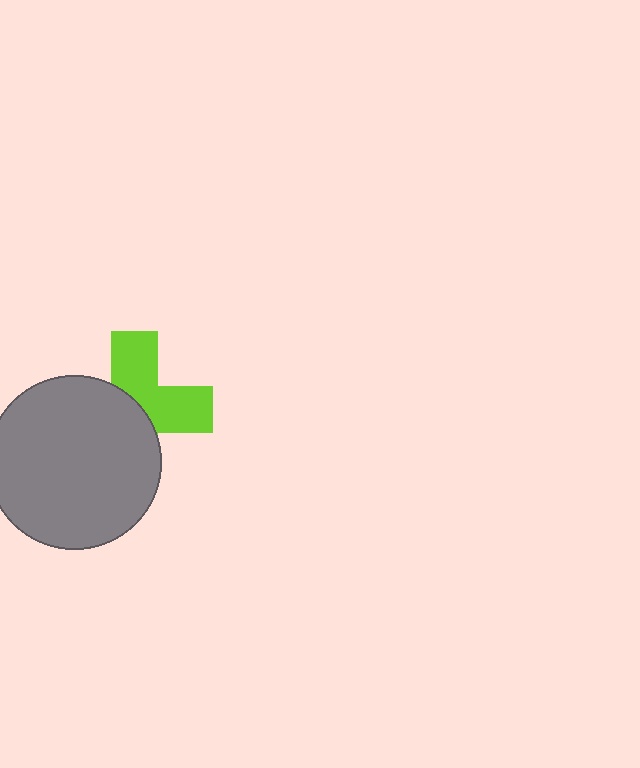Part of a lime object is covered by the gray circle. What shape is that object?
It is a cross.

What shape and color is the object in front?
The object in front is a gray circle.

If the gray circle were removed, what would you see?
You would see the complete lime cross.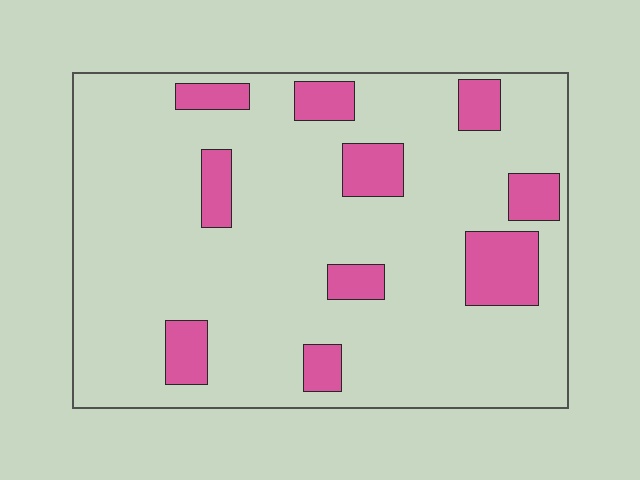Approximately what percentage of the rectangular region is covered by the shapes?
Approximately 15%.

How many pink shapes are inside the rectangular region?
10.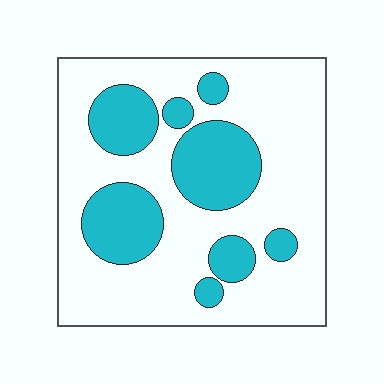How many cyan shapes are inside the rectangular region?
8.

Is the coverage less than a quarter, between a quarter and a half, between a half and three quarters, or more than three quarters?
Between a quarter and a half.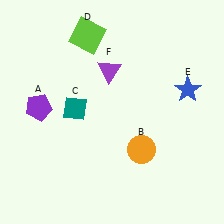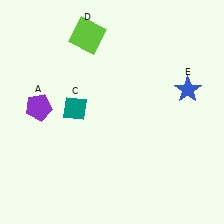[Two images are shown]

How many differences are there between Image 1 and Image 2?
There are 2 differences between the two images.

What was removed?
The orange circle (B), the purple triangle (F) were removed in Image 2.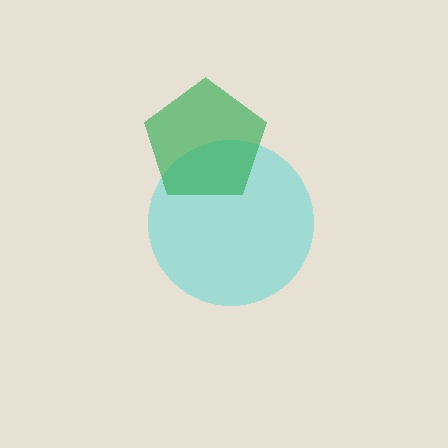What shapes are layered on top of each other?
The layered shapes are: a cyan circle, a green pentagon.